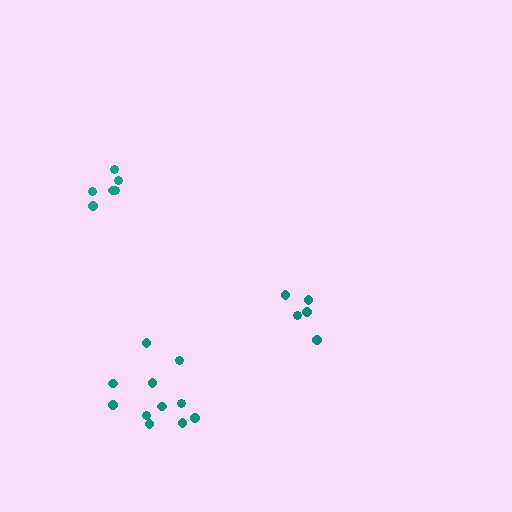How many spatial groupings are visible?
There are 3 spatial groupings.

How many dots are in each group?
Group 1: 5 dots, Group 2: 11 dots, Group 3: 6 dots (22 total).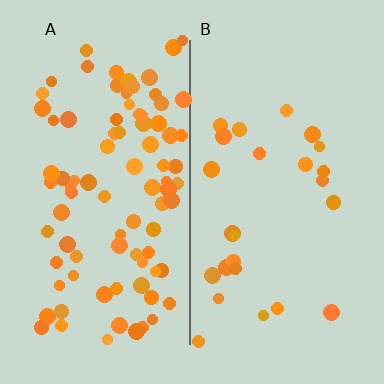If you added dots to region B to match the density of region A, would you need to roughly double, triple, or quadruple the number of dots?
Approximately triple.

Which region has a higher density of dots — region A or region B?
A (the left).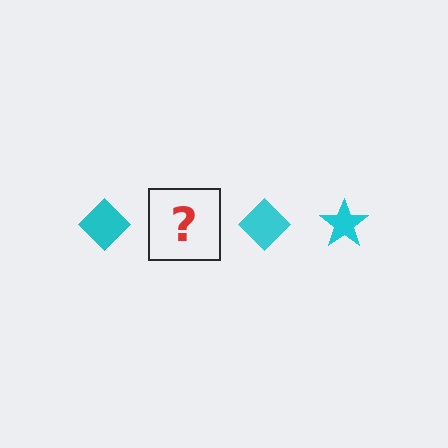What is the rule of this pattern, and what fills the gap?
The rule is that the pattern cycles through diamond, star shapes in cyan. The gap should be filled with a cyan star.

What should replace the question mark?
The question mark should be replaced with a cyan star.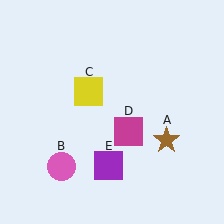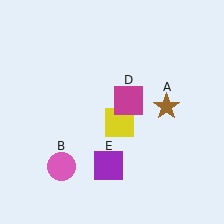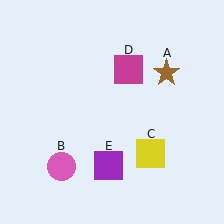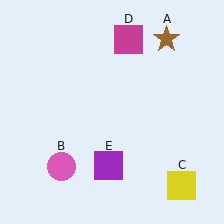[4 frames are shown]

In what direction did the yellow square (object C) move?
The yellow square (object C) moved down and to the right.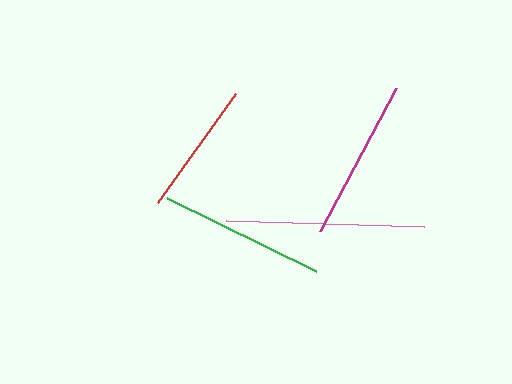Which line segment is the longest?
The pink line is the longest at approximately 199 pixels.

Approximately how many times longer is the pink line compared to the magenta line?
The pink line is approximately 1.2 times the length of the magenta line.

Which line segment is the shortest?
The red line is the shortest at approximately 134 pixels.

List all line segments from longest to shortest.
From longest to shortest: pink, green, magenta, red.